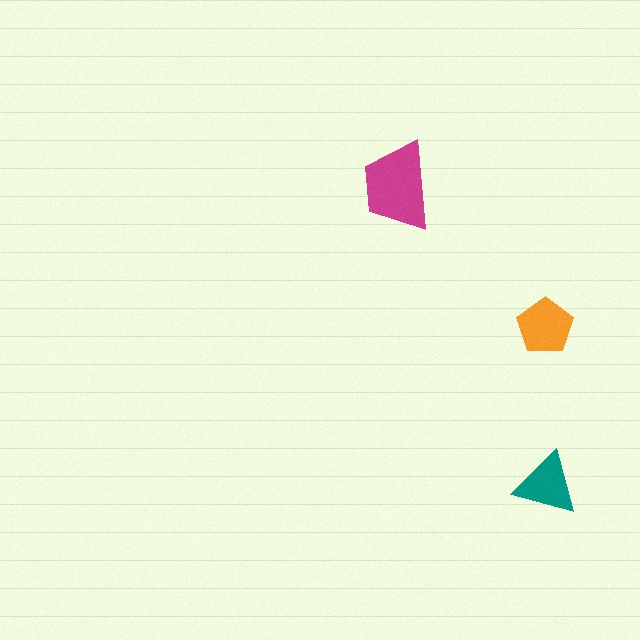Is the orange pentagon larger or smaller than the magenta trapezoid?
Smaller.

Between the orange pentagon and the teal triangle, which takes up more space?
The orange pentagon.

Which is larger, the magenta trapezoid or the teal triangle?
The magenta trapezoid.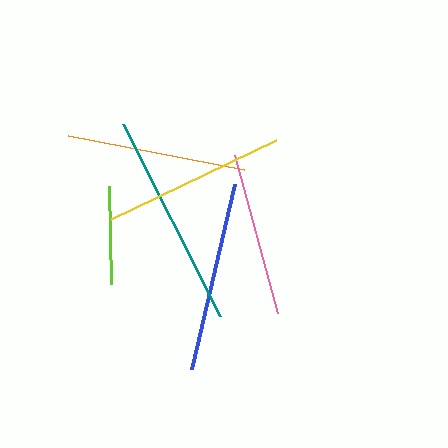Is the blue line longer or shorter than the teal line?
The teal line is longer than the blue line.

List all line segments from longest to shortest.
From longest to shortest: teal, blue, yellow, orange, pink, lime.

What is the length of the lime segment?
The lime segment is approximately 98 pixels long.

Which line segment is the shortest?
The lime line is the shortest at approximately 98 pixels.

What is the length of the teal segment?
The teal segment is approximately 215 pixels long.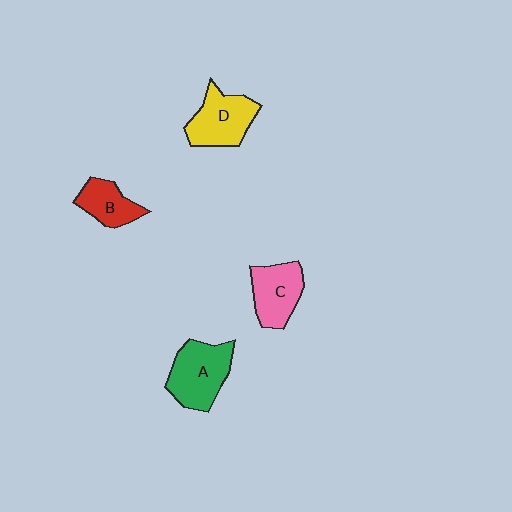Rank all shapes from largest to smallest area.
From largest to smallest: A (green), D (yellow), C (pink), B (red).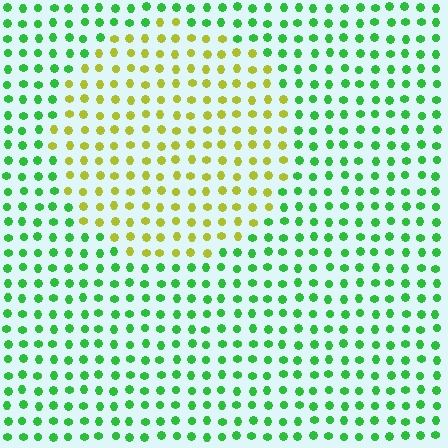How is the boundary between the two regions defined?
The boundary is defined purely by a slight shift in hue (about 58 degrees). Spacing, size, and orientation are identical on both sides.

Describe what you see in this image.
The image is filled with small green elements in a uniform arrangement. A circle-shaped region is visible where the elements are tinted to a slightly different hue, forming a subtle color boundary.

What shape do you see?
I see a circle.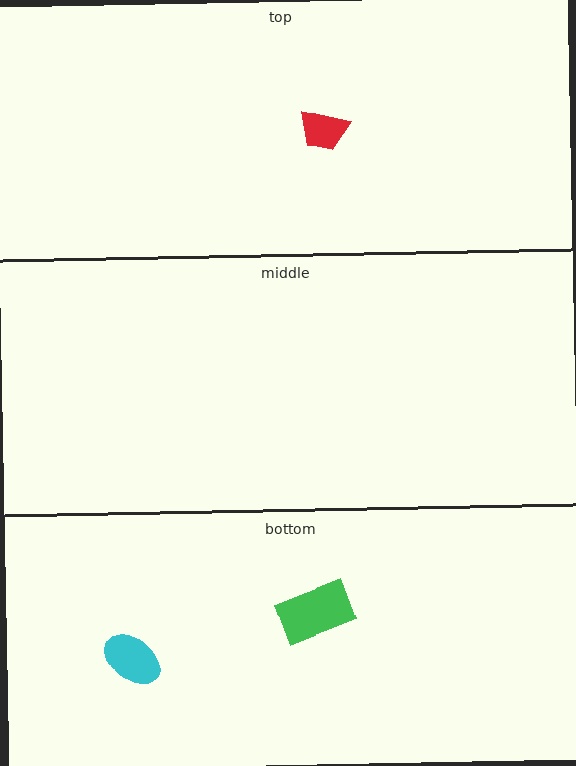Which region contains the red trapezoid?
The top region.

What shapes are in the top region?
The red trapezoid.